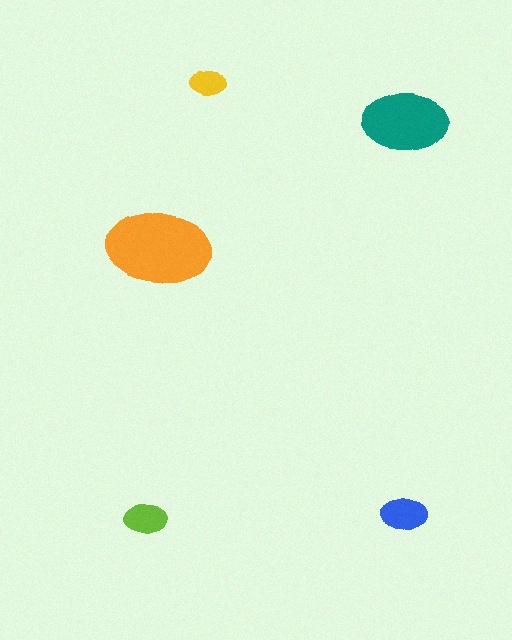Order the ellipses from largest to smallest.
the orange one, the teal one, the blue one, the lime one, the yellow one.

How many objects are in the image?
There are 5 objects in the image.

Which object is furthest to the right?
The blue ellipse is rightmost.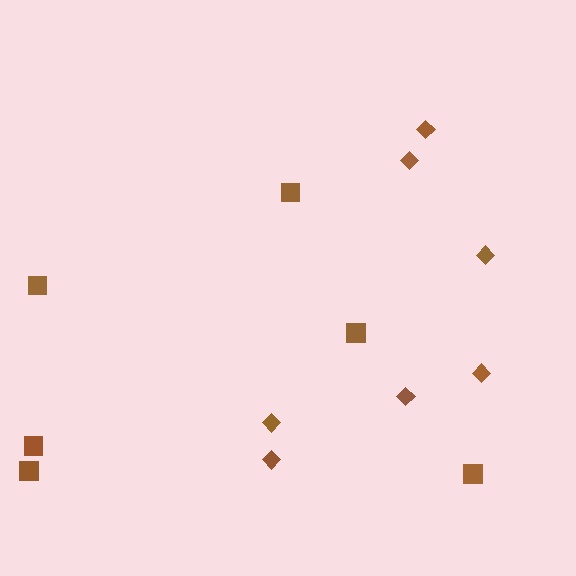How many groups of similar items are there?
There are 2 groups: one group of diamonds (7) and one group of squares (6).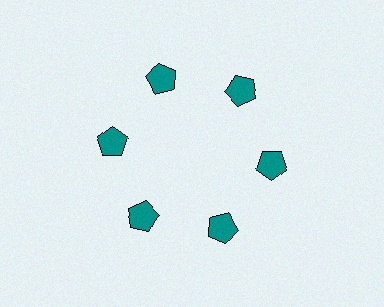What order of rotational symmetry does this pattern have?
This pattern has 6-fold rotational symmetry.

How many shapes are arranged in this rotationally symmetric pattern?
There are 6 shapes, arranged in 6 groups of 1.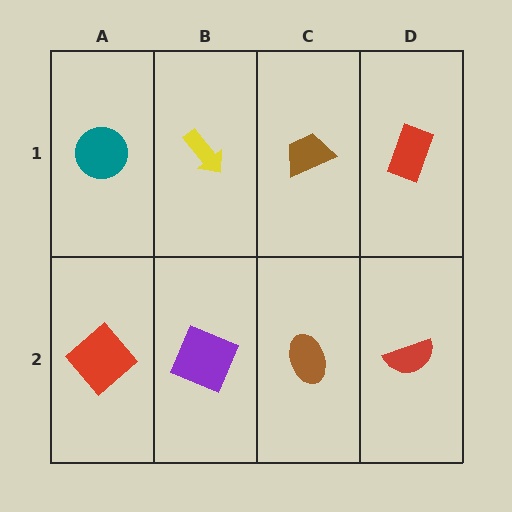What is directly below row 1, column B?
A purple square.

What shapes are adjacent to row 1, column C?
A brown ellipse (row 2, column C), a yellow arrow (row 1, column B), a red rectangle (row 1, column D).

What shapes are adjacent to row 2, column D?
A red rectangle (row 1, column D), a brown ellipse (row 2, column C).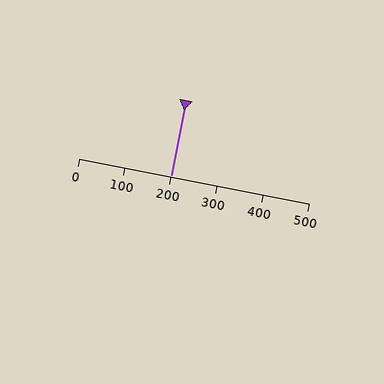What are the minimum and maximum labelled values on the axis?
The axis runs from 0 to 500.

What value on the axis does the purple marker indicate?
The marker indicates approximately 200.